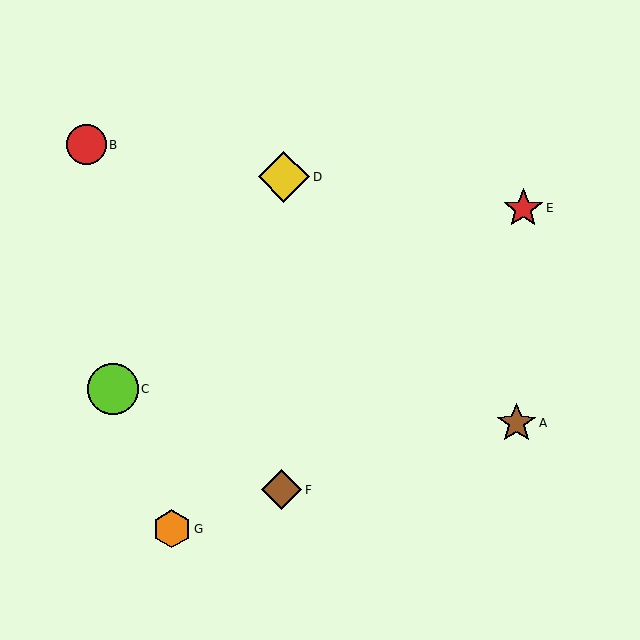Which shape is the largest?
The yellow diamond (labeled D) is the largest.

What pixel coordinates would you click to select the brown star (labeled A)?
Click at (517, 423) to select the brown star A.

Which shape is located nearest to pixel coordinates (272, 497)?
The brown diamond (labeled F) at (282, 490) is nearest to that location.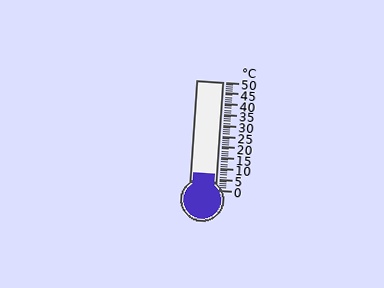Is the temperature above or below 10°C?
The temperature is below 10°C.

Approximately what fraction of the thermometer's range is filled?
The thermometer is filled to approximately 15% of its range.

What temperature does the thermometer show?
The thermometer shows approximately 7°C.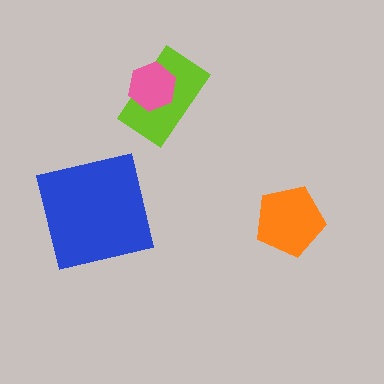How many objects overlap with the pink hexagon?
1 object overlaps with the pink hexagon.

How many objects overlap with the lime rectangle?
1 object overlaps with the lime rectangle.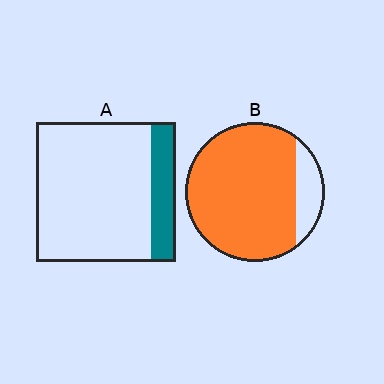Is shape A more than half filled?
No.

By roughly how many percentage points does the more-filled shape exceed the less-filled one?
By roughly 65 percentage points (B over A).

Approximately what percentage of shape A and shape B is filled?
A is approximately 20% and B is approximately 85%.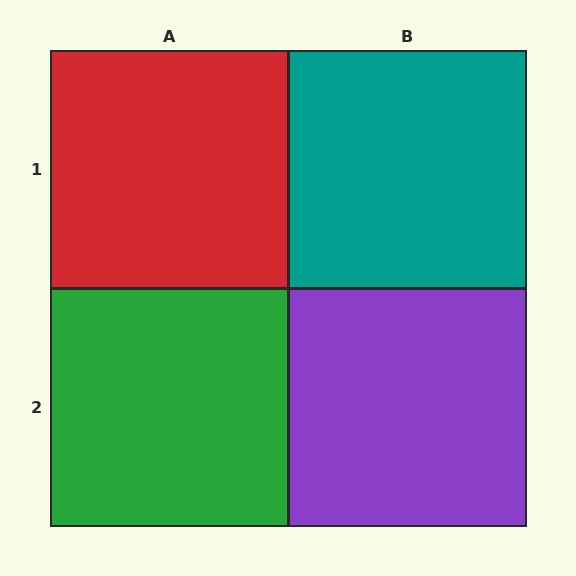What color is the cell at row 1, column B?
Teal.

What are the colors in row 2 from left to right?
Green, purple.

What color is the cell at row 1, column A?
Red.